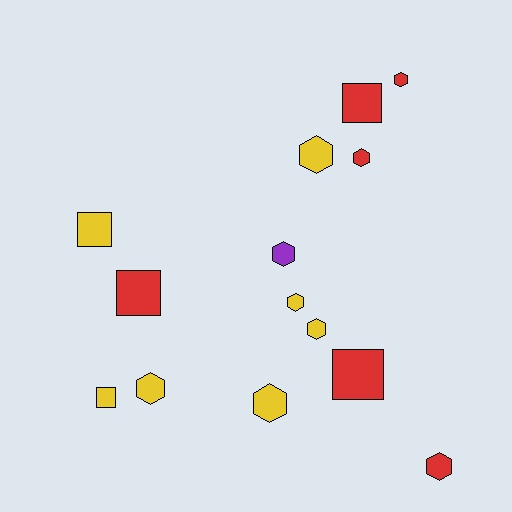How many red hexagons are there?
There are 3 red hexagons.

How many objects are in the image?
There are 14 objects.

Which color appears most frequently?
Yellow, with 7 objects.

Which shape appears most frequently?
Hexagon, with 9 objects.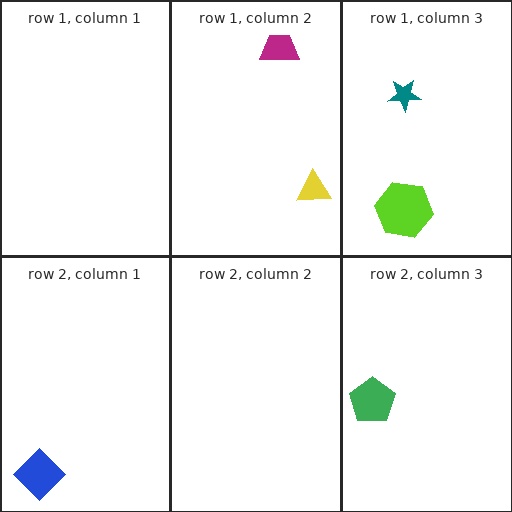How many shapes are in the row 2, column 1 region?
1.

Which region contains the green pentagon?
The row 2, column 3 region.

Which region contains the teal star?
The row 1, column 3 region.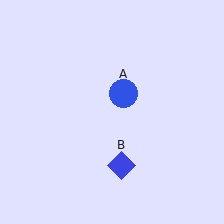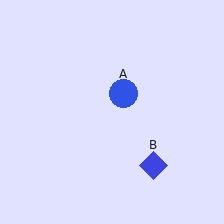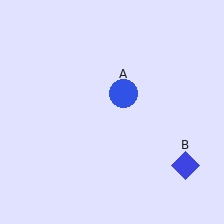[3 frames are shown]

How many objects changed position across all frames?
1 object changed position: blue diamond (object B).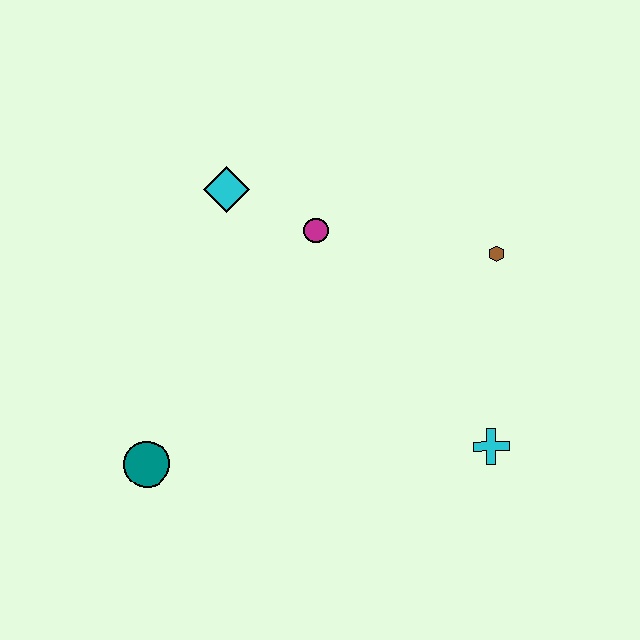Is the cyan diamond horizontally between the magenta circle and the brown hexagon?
No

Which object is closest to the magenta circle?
The cyan diamond is closest to the magenta circle.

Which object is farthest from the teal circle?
The brown hexagon is farthest from the teal circle.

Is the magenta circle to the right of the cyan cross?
No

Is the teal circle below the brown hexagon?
Yes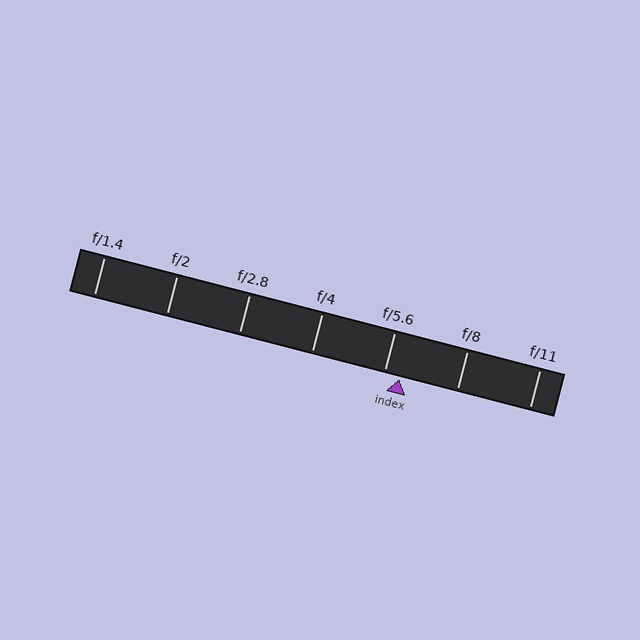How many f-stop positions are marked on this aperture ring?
There are 7 f-stop positions marked.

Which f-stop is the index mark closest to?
The index mark is closest to f/5.6.